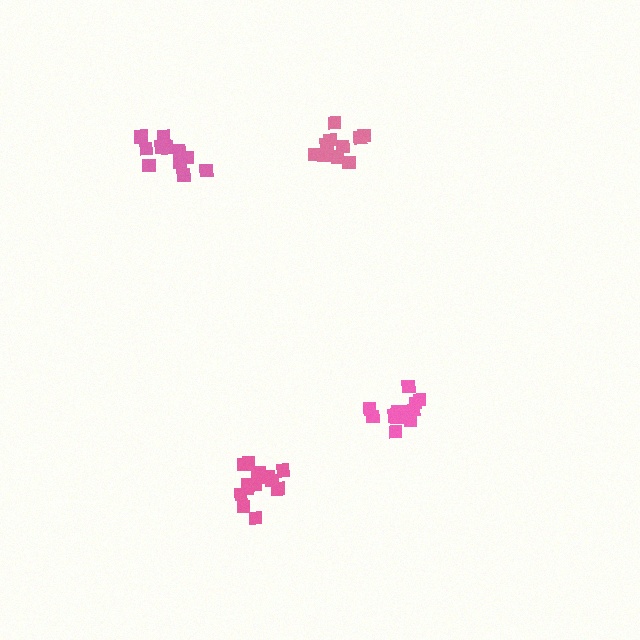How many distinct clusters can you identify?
There are 4 distinct clusters.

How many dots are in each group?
Group 1: 12 dots, Group 2: 11 dots, Group 3: 14 dots, Group 4: 13 dots (50 total).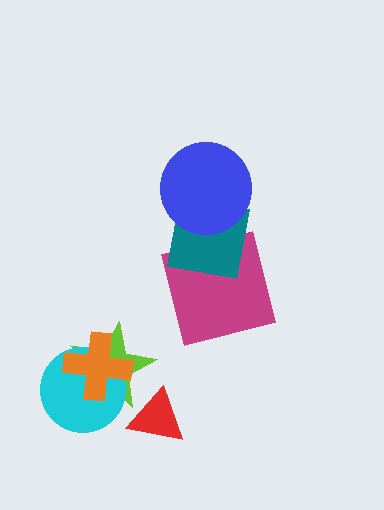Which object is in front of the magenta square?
The teal square is in front of the magenta square.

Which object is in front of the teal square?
The blue circle is in front of the teal square.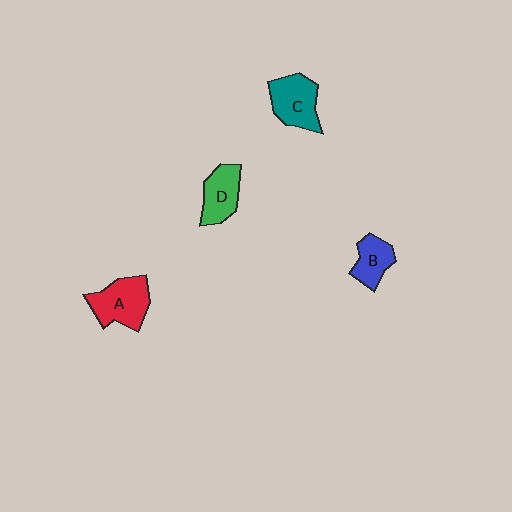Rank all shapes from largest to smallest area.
From largest to smallest: A (red), C (teal), D (green), B (blue).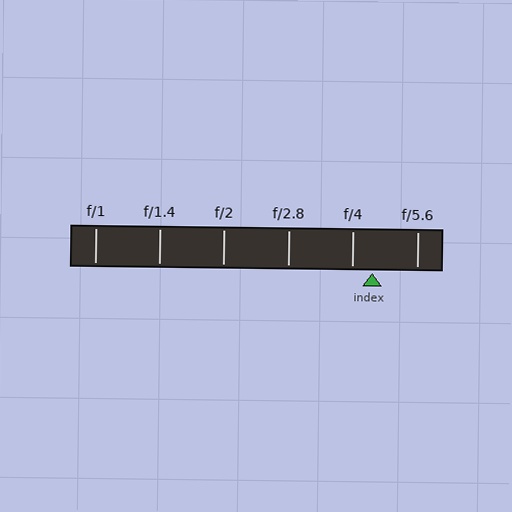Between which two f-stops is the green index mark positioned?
The index mark is between f/4 and f/5.6.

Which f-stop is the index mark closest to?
The index mark is closest to f/4.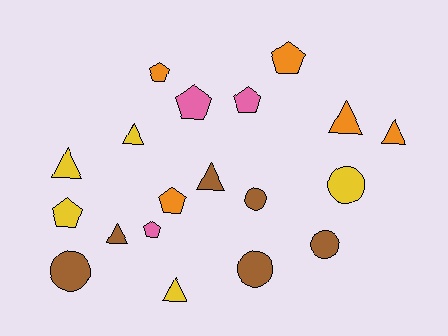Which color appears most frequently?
Brown, with 6 objects.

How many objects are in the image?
There are 19 objects.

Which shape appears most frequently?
Pentagon, with 7 objects.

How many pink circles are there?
There are no pink circles.